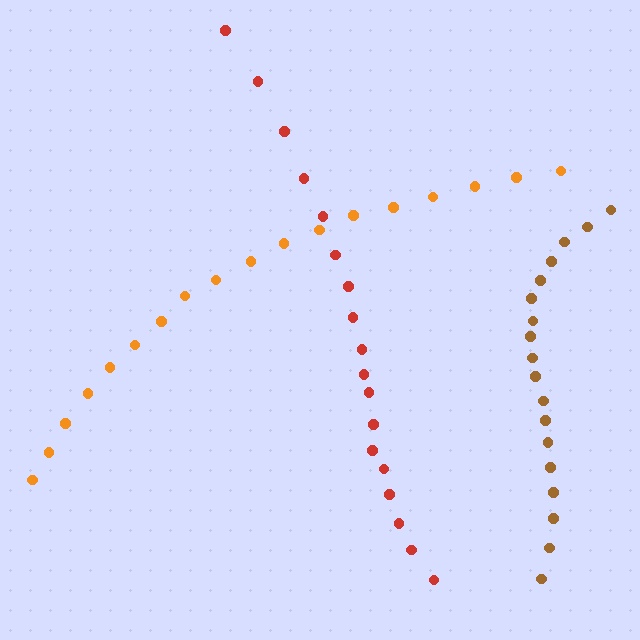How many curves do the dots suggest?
There are 3 distinct paths.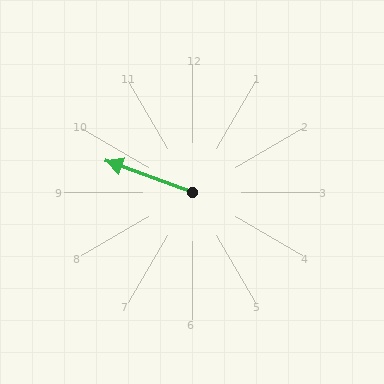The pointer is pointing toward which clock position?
Roughly 10 o'clock.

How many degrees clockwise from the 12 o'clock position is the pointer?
Approximately 290 degrees.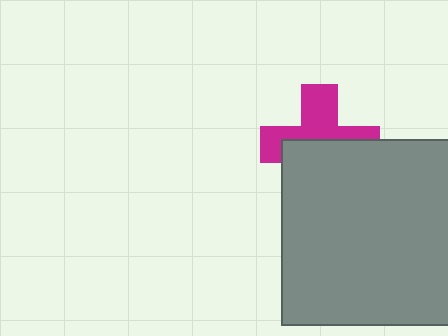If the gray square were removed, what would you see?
You would see the complete magenta cross.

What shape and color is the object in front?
The object in front is a gray square.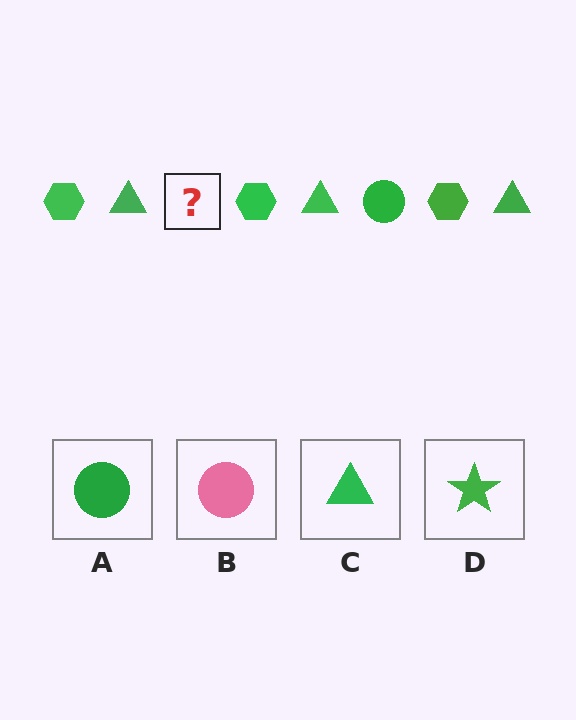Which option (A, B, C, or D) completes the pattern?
A.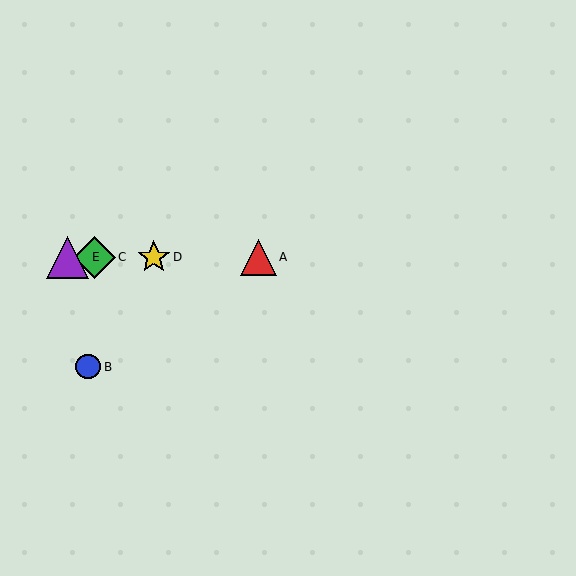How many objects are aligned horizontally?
4 objects (A, C, D, E) are aligned horizontally.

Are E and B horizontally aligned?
No, E is at y≈257 and B is at y≈367.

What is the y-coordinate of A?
Object A is at y≈257.